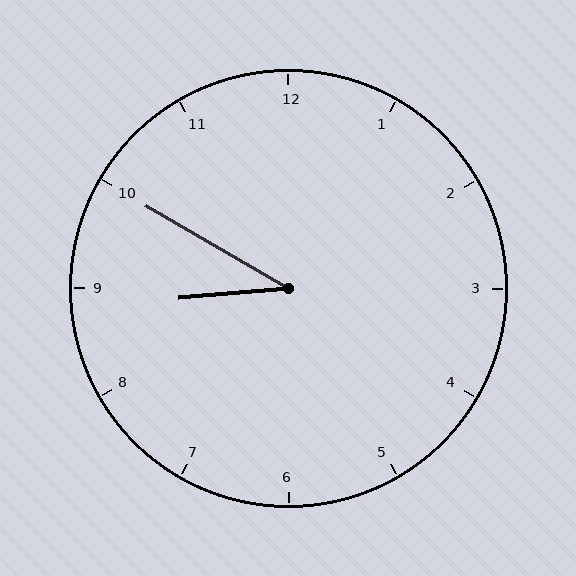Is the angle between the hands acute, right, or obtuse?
It is acute.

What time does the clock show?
8:50.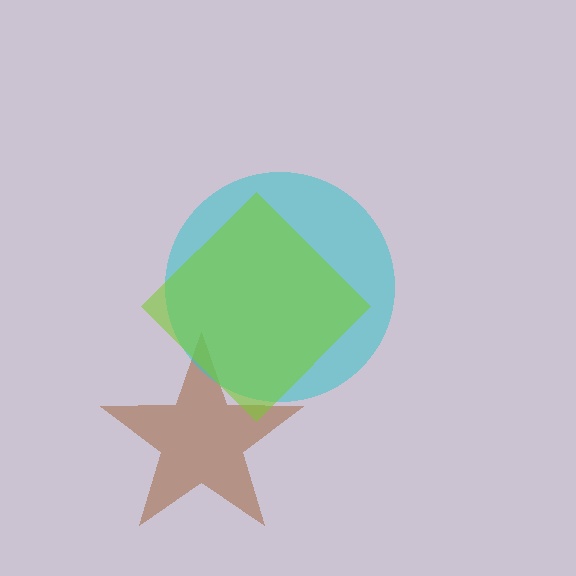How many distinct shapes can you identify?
There are 3 distinct shapes: a brown star, a cyan circle, a lime diamond.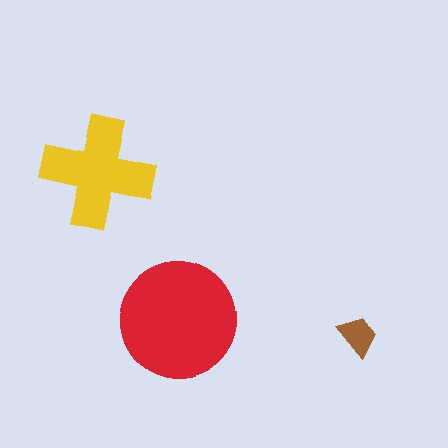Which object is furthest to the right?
The brown trapezoid is rightmost.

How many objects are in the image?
There are 3 objects in the image.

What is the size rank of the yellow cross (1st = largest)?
2nd.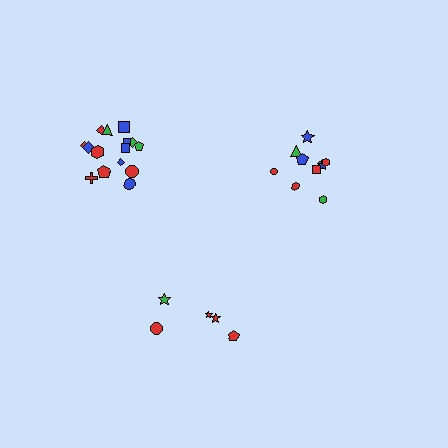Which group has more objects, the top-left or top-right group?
The top-left group.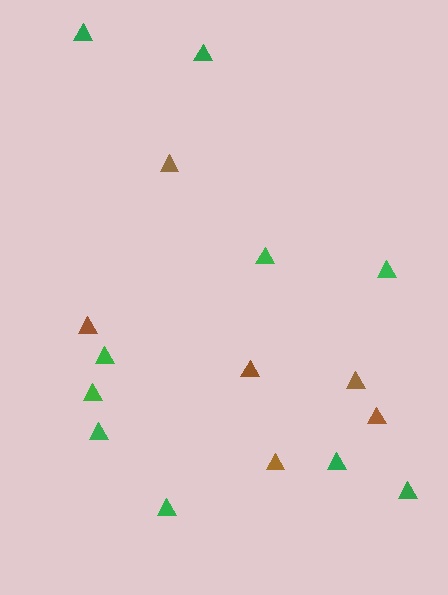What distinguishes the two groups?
There are 2 groups: one group of brown triangles (6) and one group of green triangles (10).